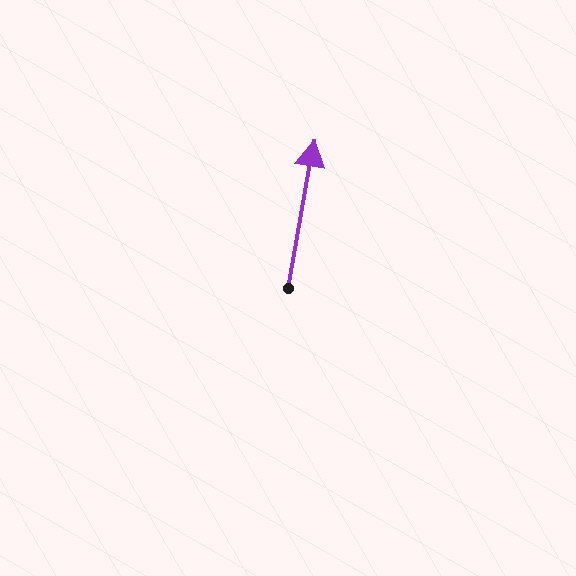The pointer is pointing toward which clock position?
Roughly 12 o'clock.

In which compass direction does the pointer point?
North.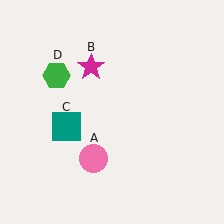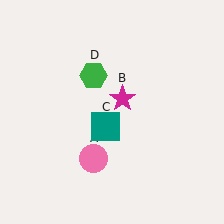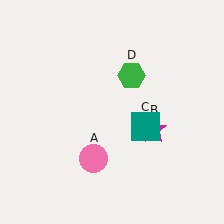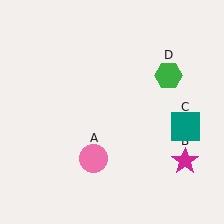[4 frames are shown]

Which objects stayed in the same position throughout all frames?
Pink circle (object A) remained stationary.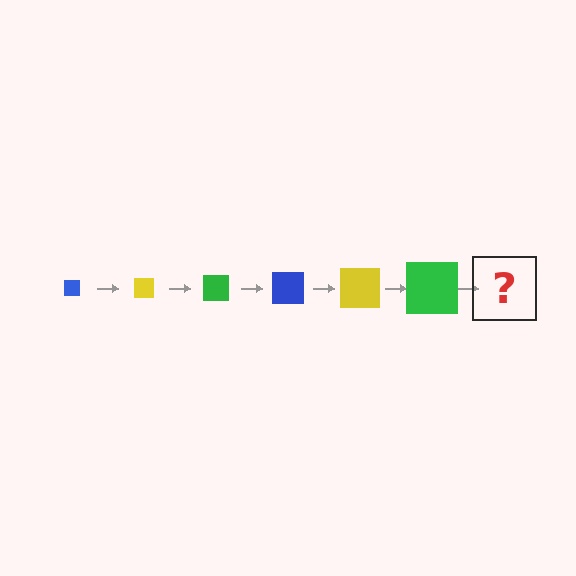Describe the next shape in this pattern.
It should be a blue square, larger than the previous one.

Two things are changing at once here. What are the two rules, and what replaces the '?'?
The two rules are that the square grows larger each step and the color cycles through blue, yellow, and green. The '?' should be a blue square, larger than the previous one.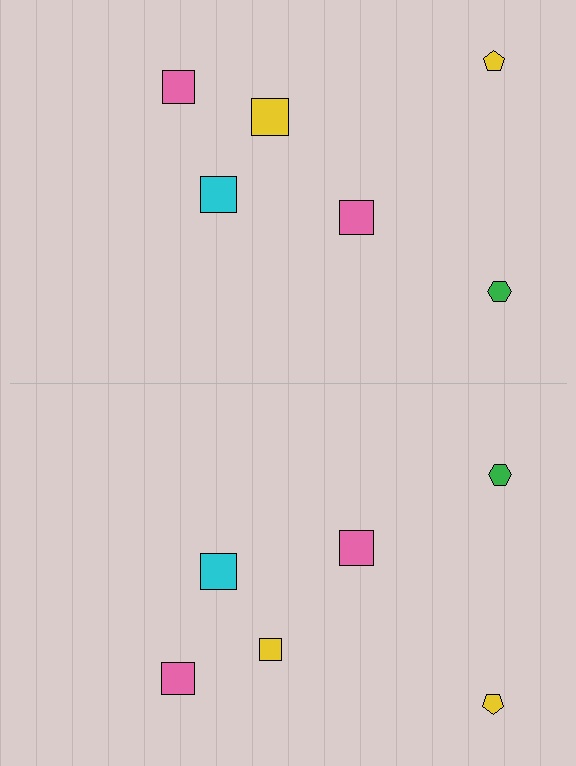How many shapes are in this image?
There are 12 shapes in this image.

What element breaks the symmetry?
The yellow square on the bottom side has a different size than its mirror counterpart.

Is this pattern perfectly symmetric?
No, the pattern is not perfectly symmetric. The yellow square on the bottom side has a different size than its mirror counterpart.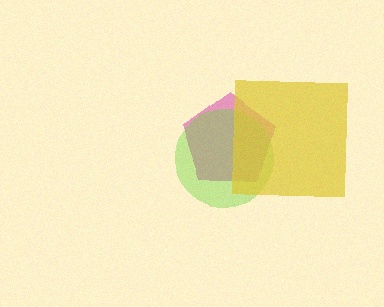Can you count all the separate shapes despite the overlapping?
Yes, there are 3 separate shapes.